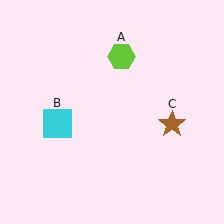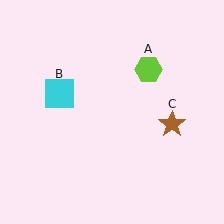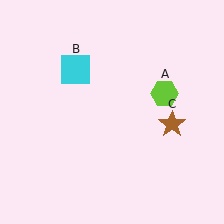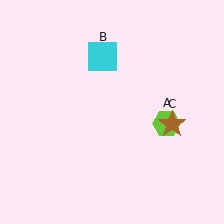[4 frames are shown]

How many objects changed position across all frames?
2 objects changed position: lime hexagon (object A), cyan square (object B).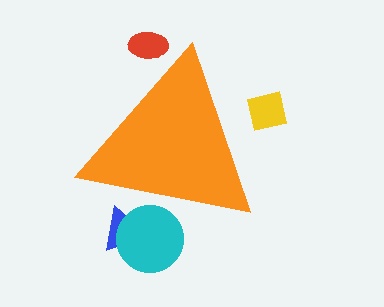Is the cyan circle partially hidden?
Yes, the cyan circle is partially hidden behind the orange triangle.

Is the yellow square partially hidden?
Yes, the yellow square is partially hidden behind the orange triangle.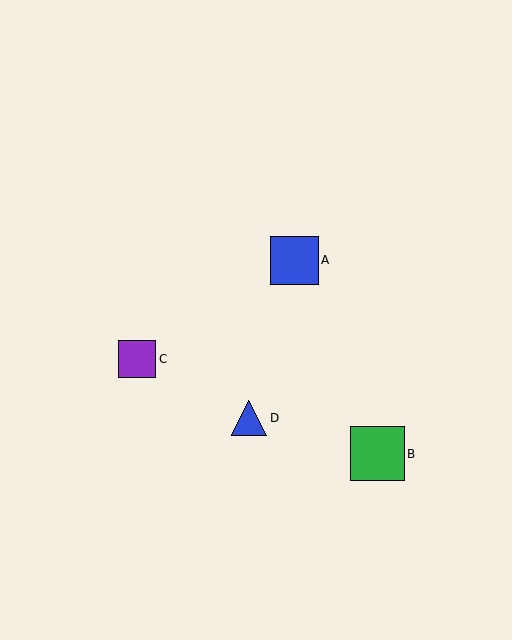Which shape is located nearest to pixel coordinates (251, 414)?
The blue triangle (labeled D) at (249, 418) is nearest to that location.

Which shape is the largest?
The green square (labeled B) is the largest.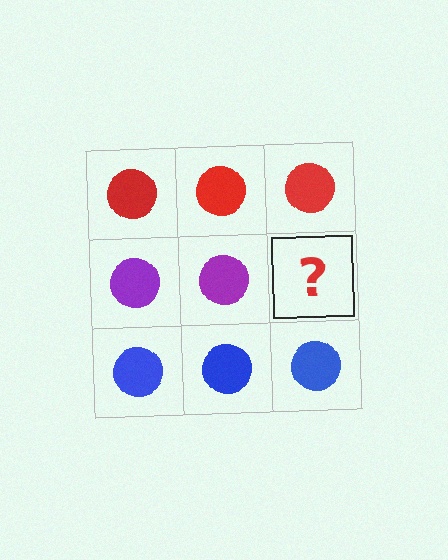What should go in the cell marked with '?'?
The missing cell should contain a purple circle.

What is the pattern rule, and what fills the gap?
The rule is that each row has a consistent color. The gap should be filled with a purple circle.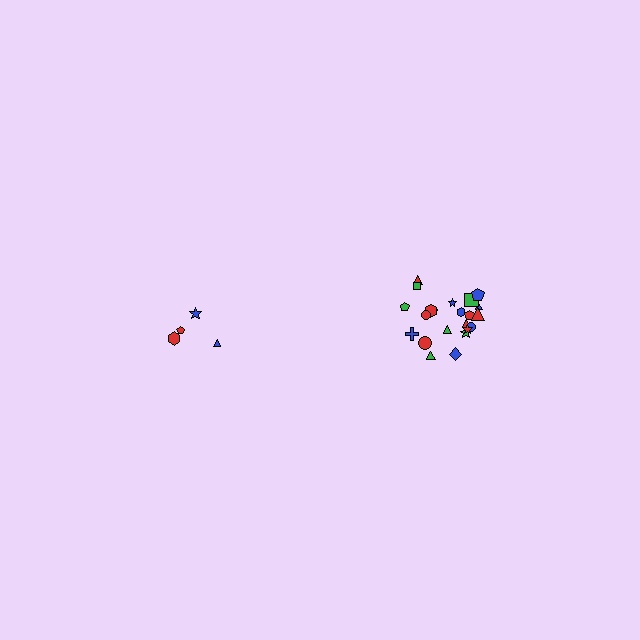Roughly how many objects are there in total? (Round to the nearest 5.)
Roughly 25 objects in total.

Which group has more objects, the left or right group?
The right group.